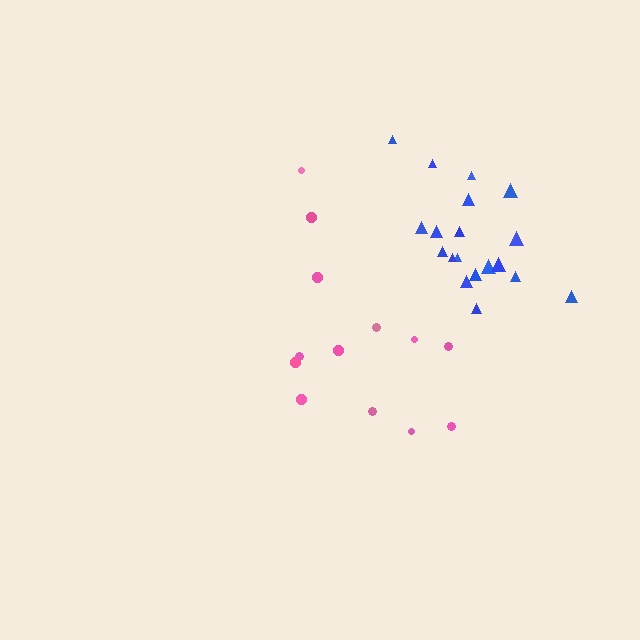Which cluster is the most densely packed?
Blue.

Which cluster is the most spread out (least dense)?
Pink.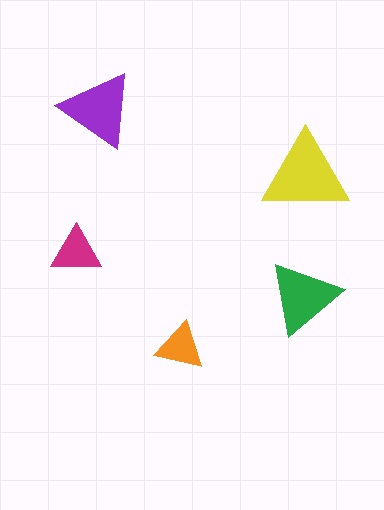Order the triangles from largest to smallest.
the yellow one, the purple one, the green one, the magenta one, the orange one.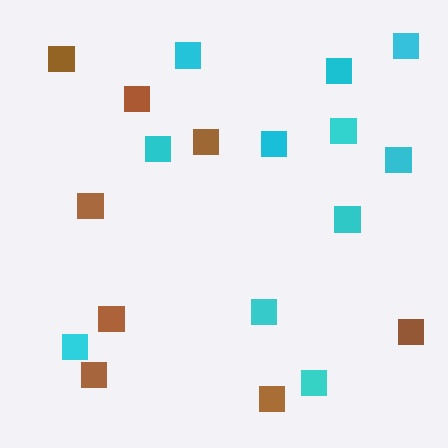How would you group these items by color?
There are 2 groups: one group of brown squares (8) and one group of cyan squares (11).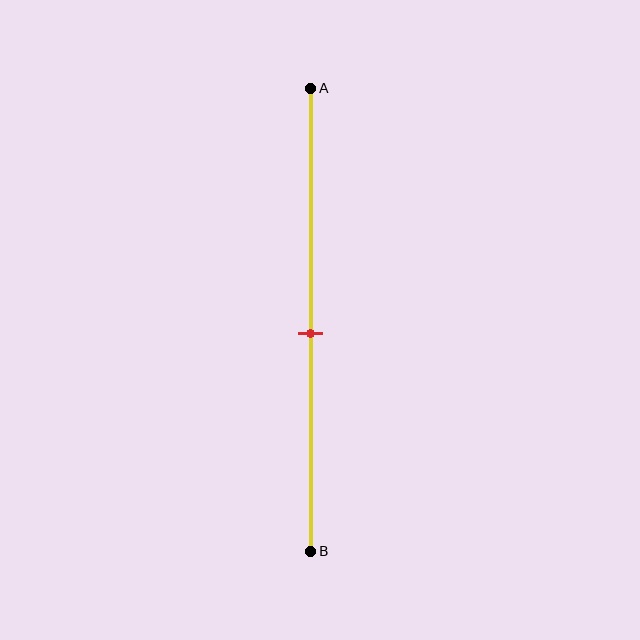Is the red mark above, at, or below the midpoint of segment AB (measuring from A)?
The red mark is below the midpoint of segment AB.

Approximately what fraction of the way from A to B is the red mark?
The red mark is approximately 55% of the way from A to B.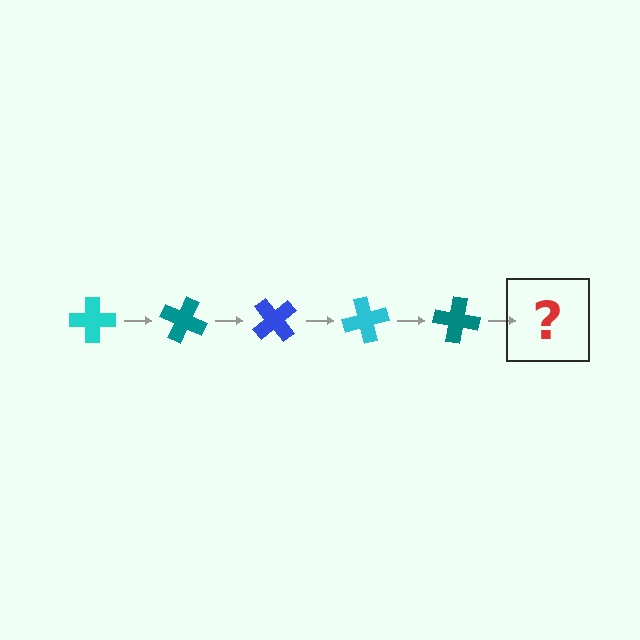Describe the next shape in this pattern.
It should be a blue cross, rotated 125 degrees from the start.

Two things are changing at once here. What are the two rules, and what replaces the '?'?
The two rules are that it rotates 25 degrees each step and the color cycles through cyan, teal, and blue. The '?' should be a blue cross, rotated 125 degrees from the start.